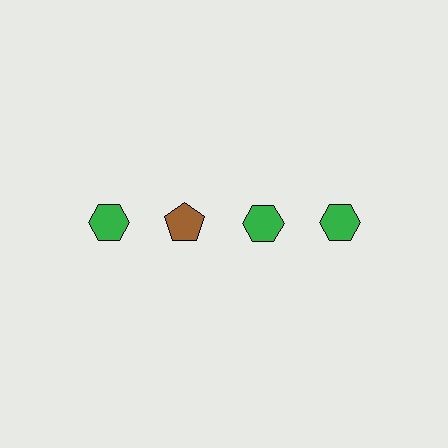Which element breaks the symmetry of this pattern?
The brown pentagon in the top row, second from left column breaks the symmetry. All other shapes are green hexagons.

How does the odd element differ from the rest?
It differs in both color (brown instead of green) and shape (pentagon instead of hexagon).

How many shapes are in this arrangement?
There are 4 shapes arranged in a grid pattern.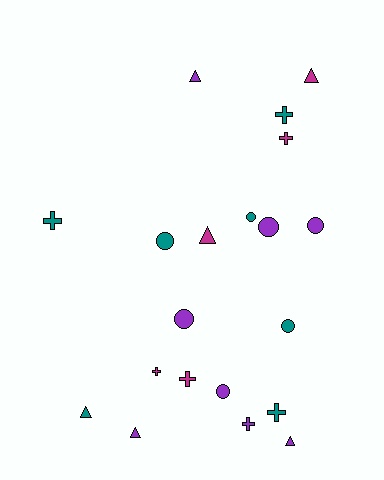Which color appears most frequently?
Purple, with 8 objects.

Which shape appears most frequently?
Cross, with 7 objects.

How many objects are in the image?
There are 20 objects.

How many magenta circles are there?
There are no magenta circles.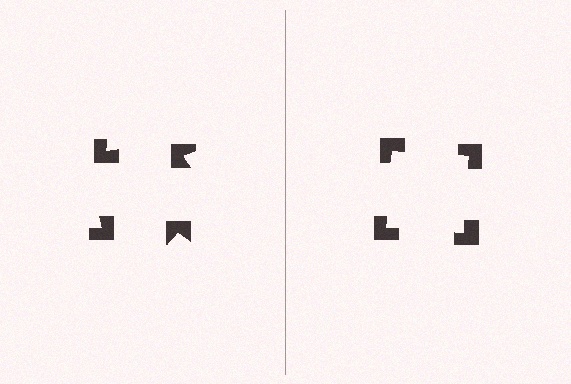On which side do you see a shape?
An illusory square appears on the right side. On the left side the wedge cuts are rotated, so no coherent shape forms.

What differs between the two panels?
The notched squares are positioned identically on both sides; only the wedge orientations differ. On the right they align to a square; on the left they are misaligned.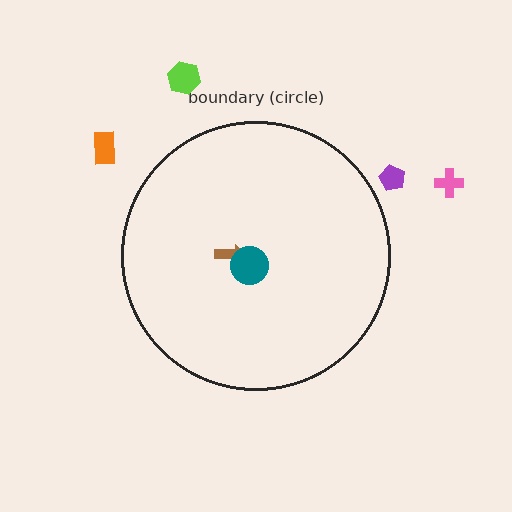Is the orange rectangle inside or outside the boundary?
Outside.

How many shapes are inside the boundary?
2 inside, 4 outside.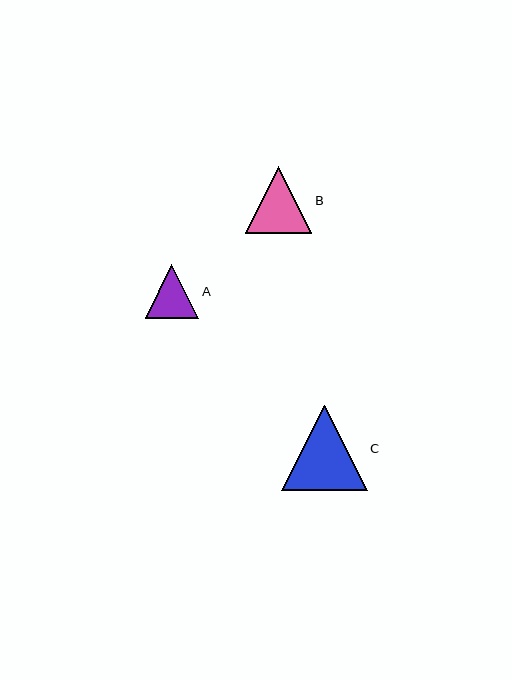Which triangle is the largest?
Triangle C is the largest with a size of approximately 85 pixels.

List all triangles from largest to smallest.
From largest to smallest: C, B, A.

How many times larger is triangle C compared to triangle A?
Triangle C is approximately 1.6 times the size of triangle A.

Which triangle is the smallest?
Triangle A is the smallest with a size of approximately 54 pixels.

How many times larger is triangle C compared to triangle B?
Triangle C is approximately 1.3 times the size of triangle B.